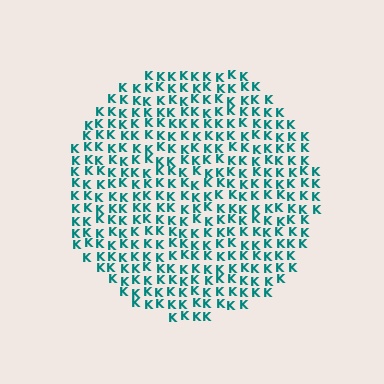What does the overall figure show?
The overall figure shows a circle.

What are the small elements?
The small elements are letter K's.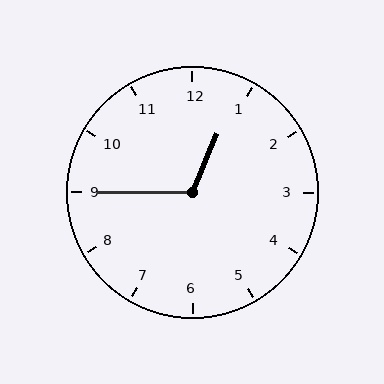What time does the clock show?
12:45.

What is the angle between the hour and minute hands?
Approximately 112 degrees.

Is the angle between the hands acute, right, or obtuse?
It is obtuse.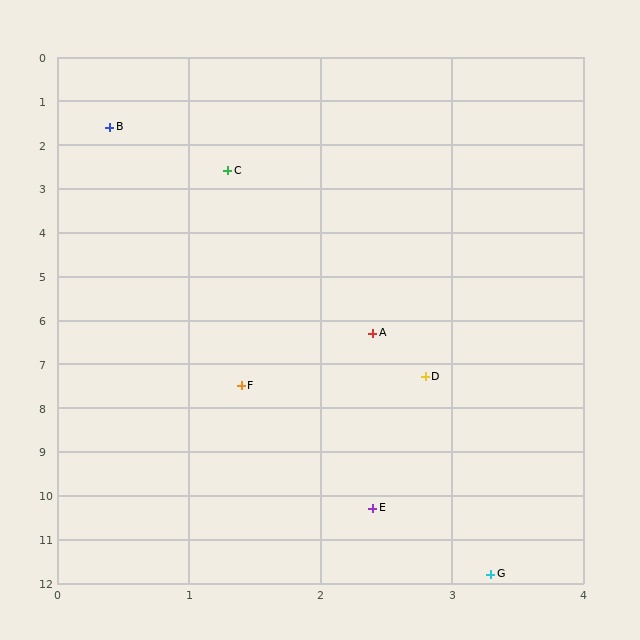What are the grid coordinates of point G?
Point G is at approximately (3.3, 11.8).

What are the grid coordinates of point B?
Point B is at approximately (0.4, 1.6).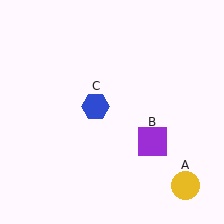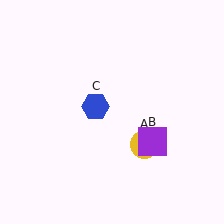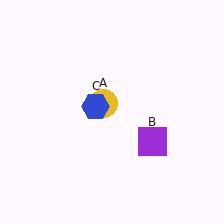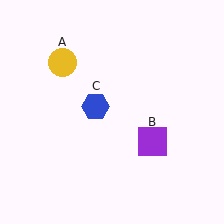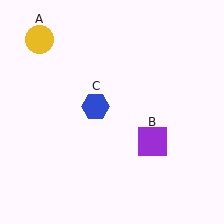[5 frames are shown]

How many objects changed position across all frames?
1 object changed position: yellow circle (object A).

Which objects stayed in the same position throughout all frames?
Purple square (object B) and blue hexagon (object C) remained stationary.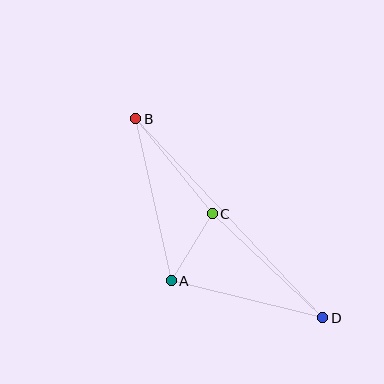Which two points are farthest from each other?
Points B and D are farthest from each other.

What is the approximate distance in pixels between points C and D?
The distance between C and D is approximately 152 pixels.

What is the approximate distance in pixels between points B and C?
The distance between B and C is approximately 122 pixels.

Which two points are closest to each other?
Points A and C are closest to each other.